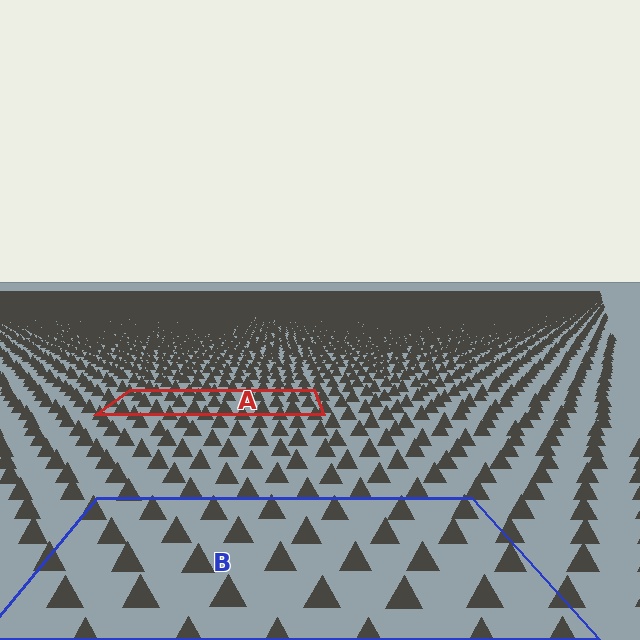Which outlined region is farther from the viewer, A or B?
Region A is farther from the viewer — the texture elements inside it appear smaller and more densely packed.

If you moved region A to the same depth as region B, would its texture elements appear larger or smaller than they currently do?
They would appear larger. At a closer depth, the same texture elements are projected at a bigger on-screen size.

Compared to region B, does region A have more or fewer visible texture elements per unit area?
Region A has more texture elements per unit area — they are packed more densely because it is farther away.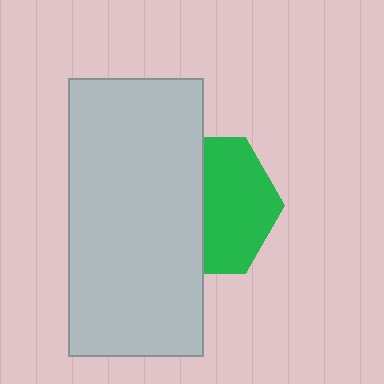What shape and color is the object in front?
The object in front is a light gray rectangle.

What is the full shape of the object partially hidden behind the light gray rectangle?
The partially hidden object is a green hexagon.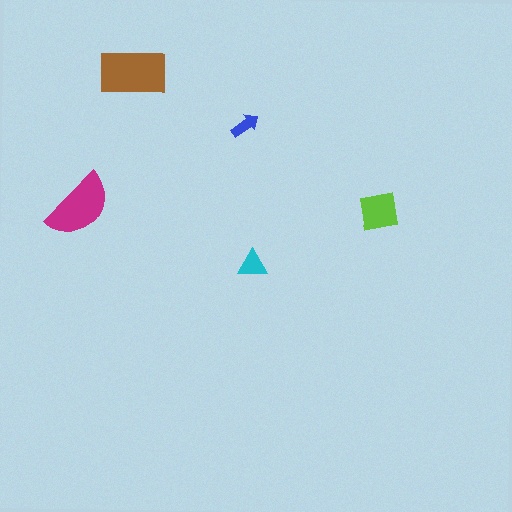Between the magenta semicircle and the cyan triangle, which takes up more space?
The magenta semicircle.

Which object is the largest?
The brown rectangle.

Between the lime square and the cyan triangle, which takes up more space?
The lime square.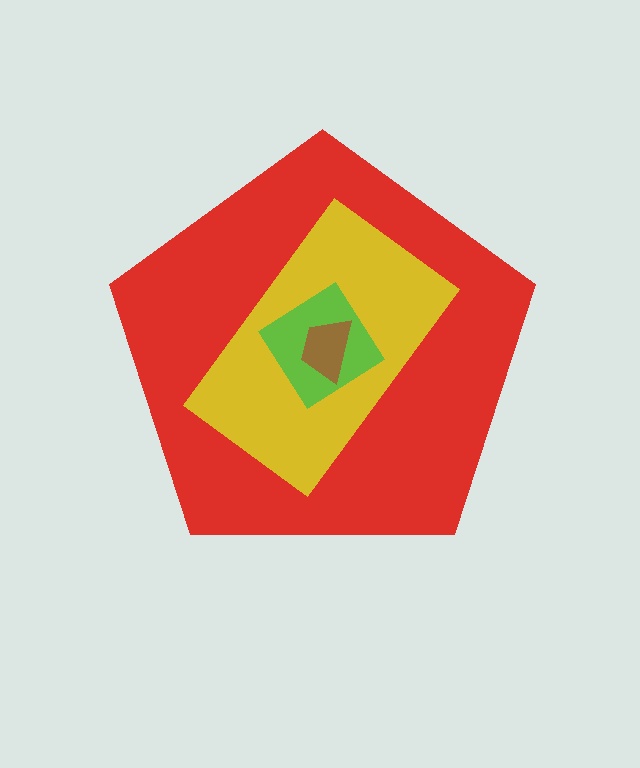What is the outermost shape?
The red pentagon.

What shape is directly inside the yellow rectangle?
The lime diamond.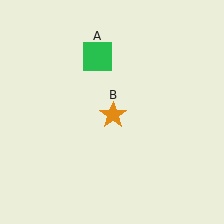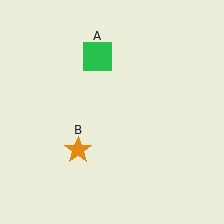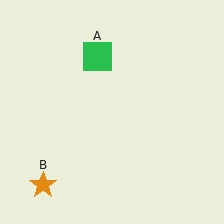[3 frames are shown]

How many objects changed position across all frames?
1 object changed position: orange star (object B).